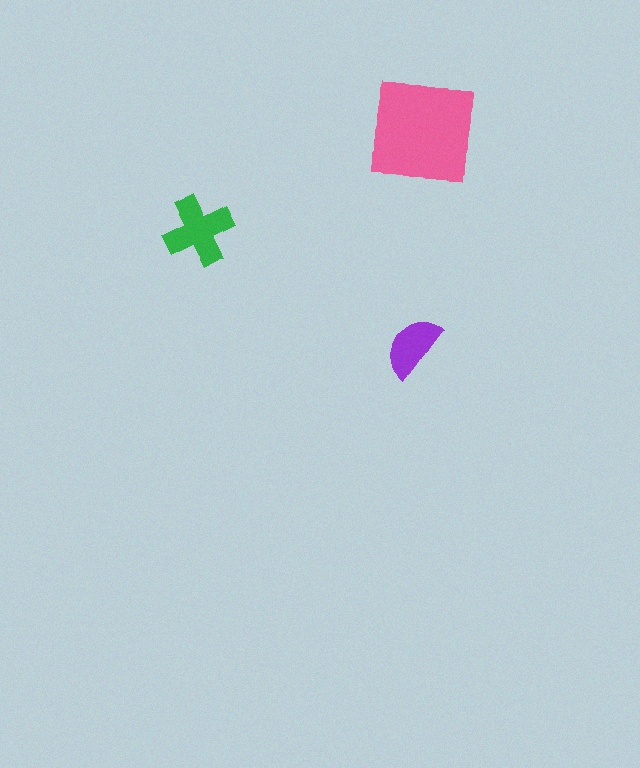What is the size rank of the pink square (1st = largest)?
1st.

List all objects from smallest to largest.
The purple semicircle, the green cross, the pink square.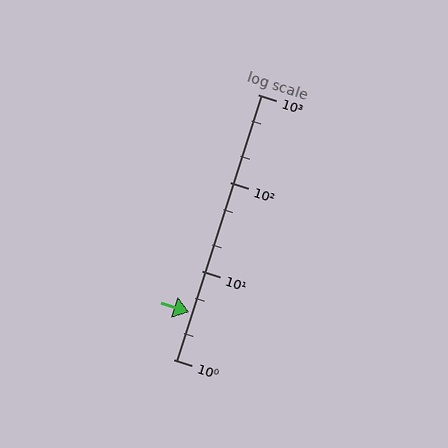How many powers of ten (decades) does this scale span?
The scale spans 3 decades, from 1 to 1000.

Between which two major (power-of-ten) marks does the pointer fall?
The pointer is between 1 and 10.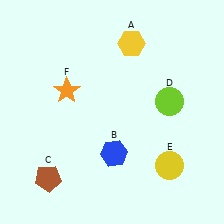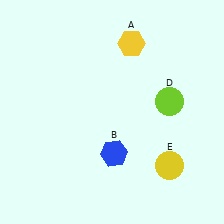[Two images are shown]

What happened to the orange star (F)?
The orange star (F) was removed in Image 2. It was in the top-left area of Image 1.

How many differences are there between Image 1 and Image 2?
There are 2 differences between the two images.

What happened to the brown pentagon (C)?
The brown pentagon (C) was removed in Image 2. It was in the bottom-left area of Image 1.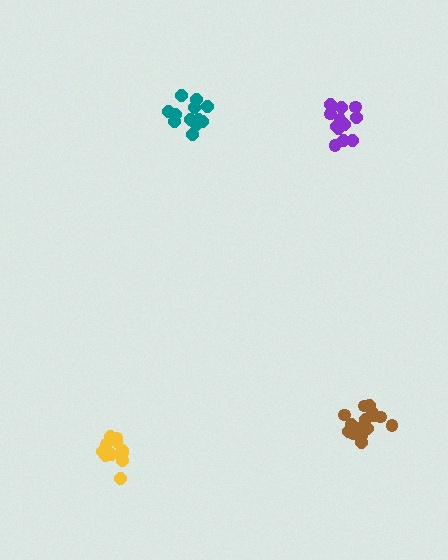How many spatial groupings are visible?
There are 4 spatial groupings.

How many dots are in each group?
Group 1: 15 dots, Group 2: 12 dots, Group 3: 13 dots, Group 4: 12 dots (52 total).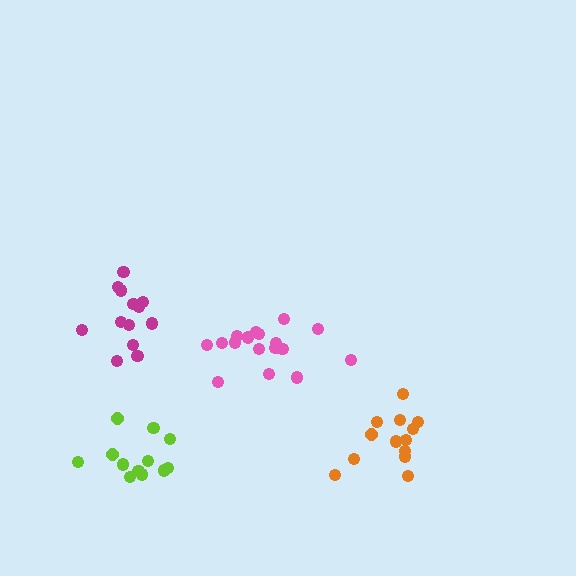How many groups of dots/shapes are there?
There are 4 groups.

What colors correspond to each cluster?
The clusters are colored: orange, magenta, lime, pink.